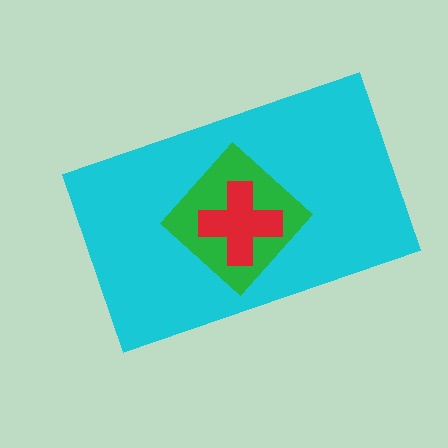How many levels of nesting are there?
3.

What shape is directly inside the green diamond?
The red cross.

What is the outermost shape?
The cyan rectangle.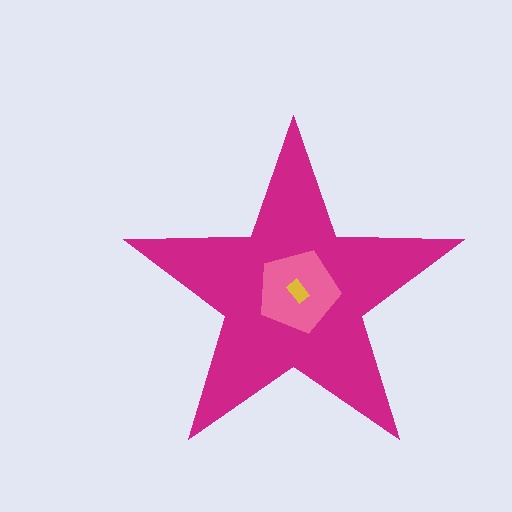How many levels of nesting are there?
3.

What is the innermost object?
The yellow rectangle.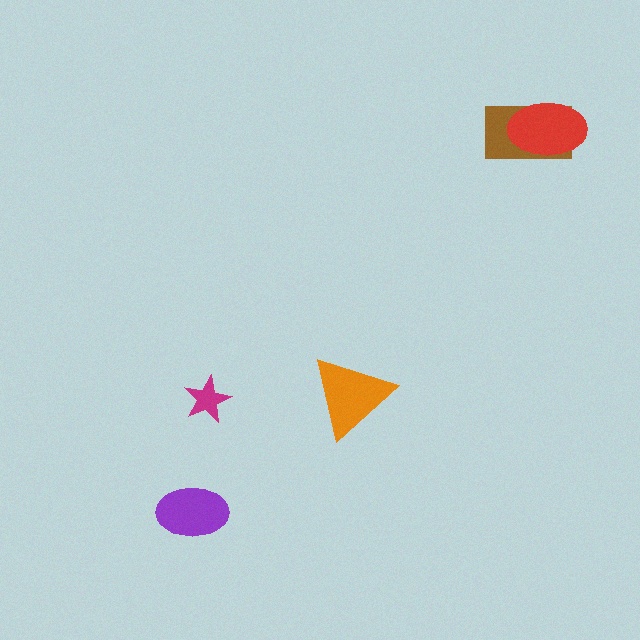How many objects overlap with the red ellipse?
1 object overlaps with the red ellipse.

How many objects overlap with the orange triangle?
0 objects overlap with the orange triangle.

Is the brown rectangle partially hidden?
Yes, it is partially covered by another shape.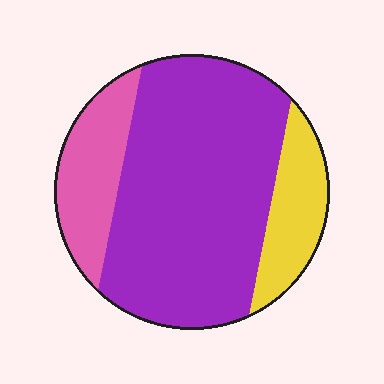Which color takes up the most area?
Purple, at roughly 65%.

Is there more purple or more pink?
Purple.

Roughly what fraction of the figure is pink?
Pink covers about 20% of the figure.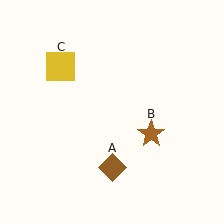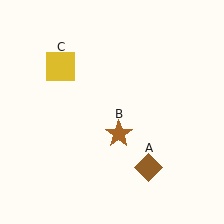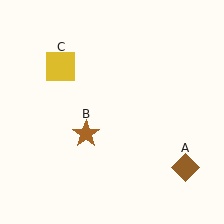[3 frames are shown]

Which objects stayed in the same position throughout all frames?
Yellow square (object C) remained stationary.